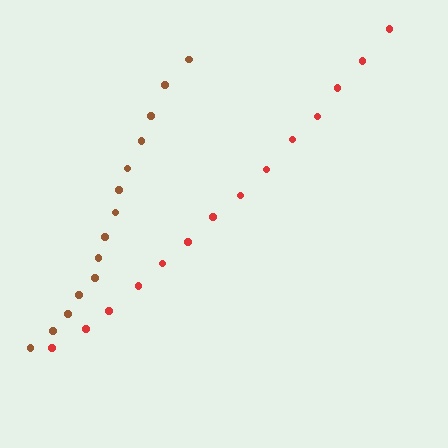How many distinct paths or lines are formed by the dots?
There are 2 distinct paths.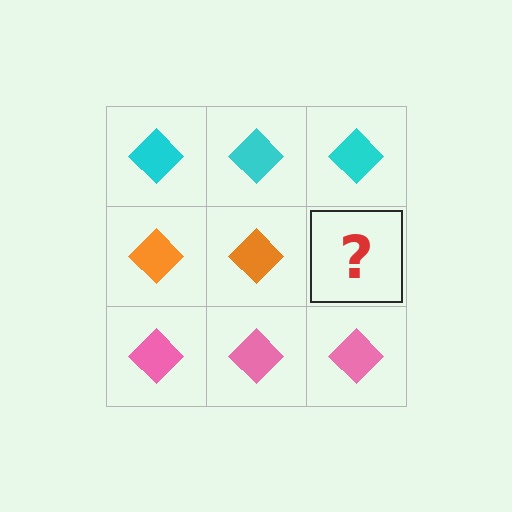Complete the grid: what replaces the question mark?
The question mark should be replaced with an orange diamond.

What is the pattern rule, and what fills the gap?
The rule is that each row has a consistent color. The gap should be filled with an orange diamond.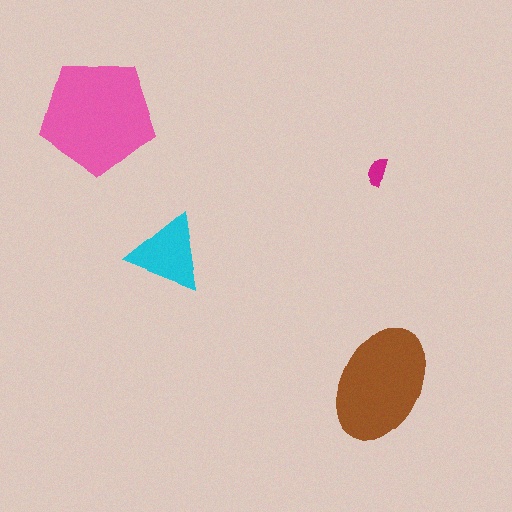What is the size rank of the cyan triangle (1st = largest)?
3rd.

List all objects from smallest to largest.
The magenta semicircle, the cyan triangle, the brown ellipse, the pink pentagon.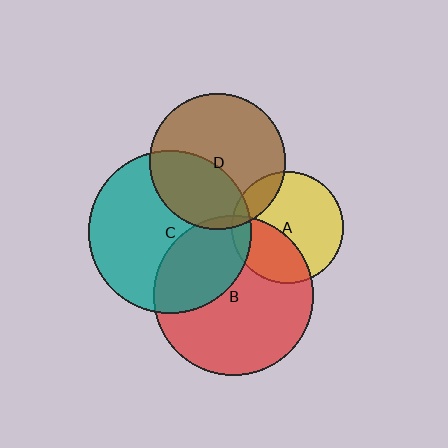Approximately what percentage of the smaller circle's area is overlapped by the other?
Approximately 35%.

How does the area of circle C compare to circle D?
Approximately 1.4 times.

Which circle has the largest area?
Circle C (teal).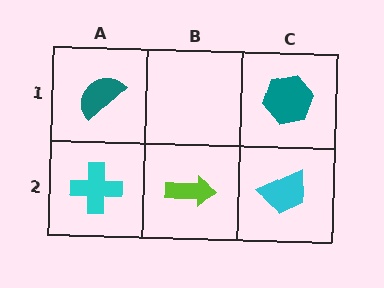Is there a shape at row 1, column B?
No, that cell is empty.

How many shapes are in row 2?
3 shapes.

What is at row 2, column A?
A cyan cross.